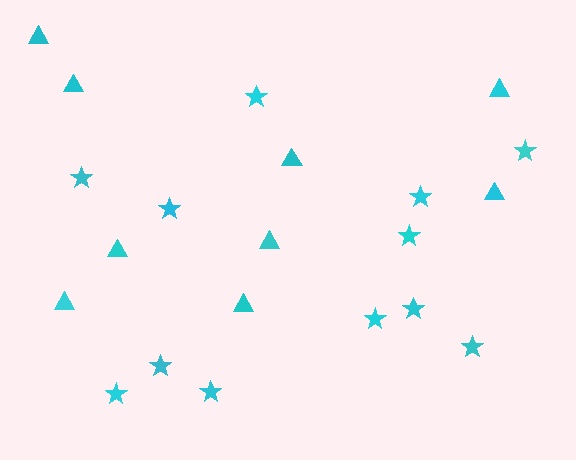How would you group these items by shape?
There are 2 groups: one group of triangles (9) and one group of stars (12).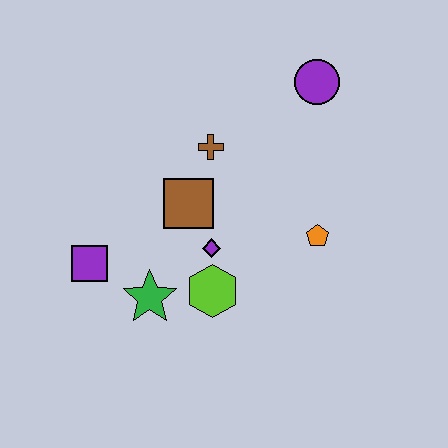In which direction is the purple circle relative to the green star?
The purple circle is above the green star.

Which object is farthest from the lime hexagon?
The purple circle is farthest from the lime hexagon.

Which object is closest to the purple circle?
The brown cross is closest to the purple circle.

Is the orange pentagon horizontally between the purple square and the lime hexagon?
No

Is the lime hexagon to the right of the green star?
Yes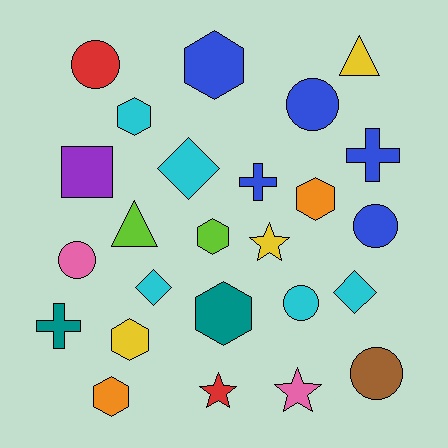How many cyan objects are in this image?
There are 5 cyan objects.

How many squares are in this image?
There is 1 square.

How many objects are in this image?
There are 25 objects.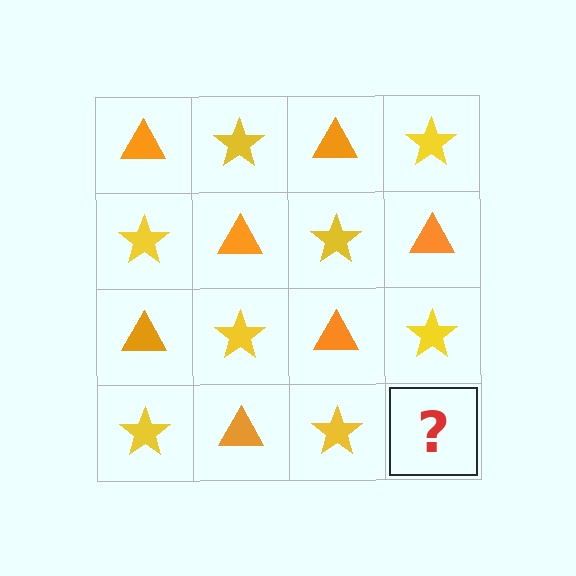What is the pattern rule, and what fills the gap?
The rule is that it alternates orange triangle and yellow star in a checkerboard pattern. The gap should be filled with an orange triangle.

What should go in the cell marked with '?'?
The missing cell should contain an orange triangle.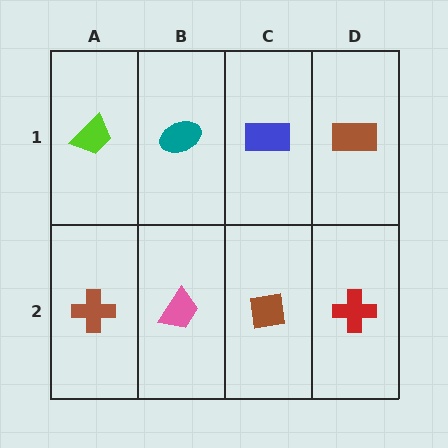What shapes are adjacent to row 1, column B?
A pink trapezoid (row 2, column B), a lime trapezoid (row 1, column A), a blue rectangle (row 1, column C).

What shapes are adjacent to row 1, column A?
A brown cross (row 2, column A), a teal ellipse (row 1, column B).